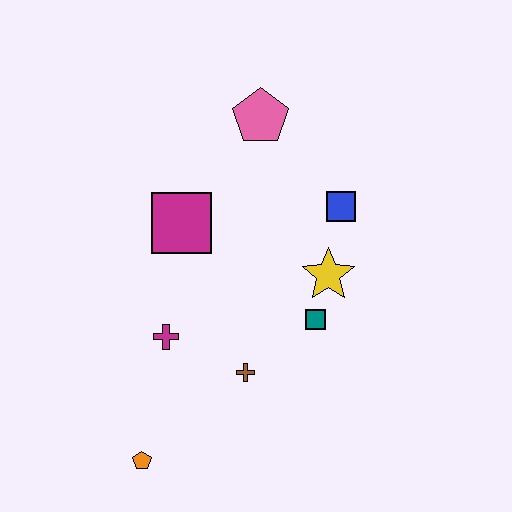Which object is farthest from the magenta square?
The orange pentagon is farthest from the magenta square.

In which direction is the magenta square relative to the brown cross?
The magenta square is above the brown cross.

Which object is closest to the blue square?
The yellow star is closest to the blue square.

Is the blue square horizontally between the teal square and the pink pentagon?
No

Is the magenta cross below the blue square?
Yes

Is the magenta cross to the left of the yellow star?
Yes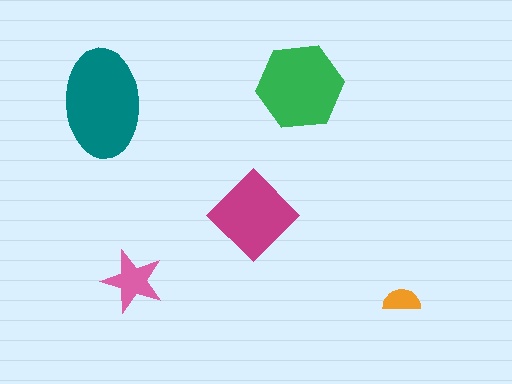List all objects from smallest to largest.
The orange semicircle, the pink star, the magenta diamond, the green hexagon, the teal ellipse.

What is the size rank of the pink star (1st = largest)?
4th.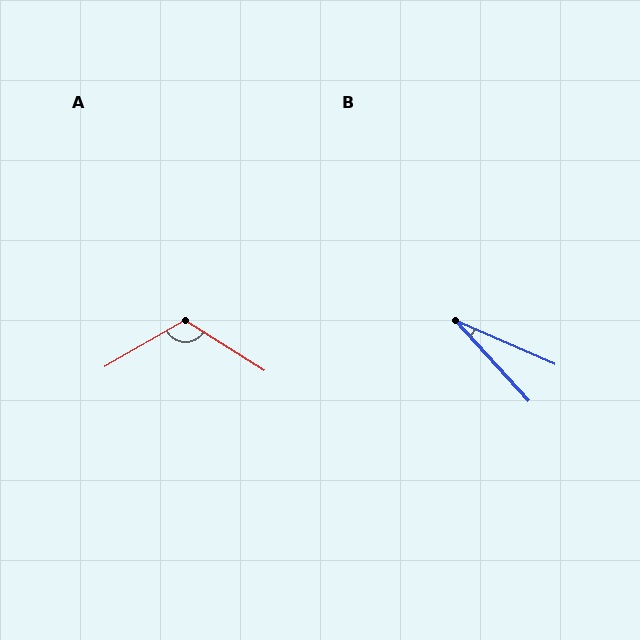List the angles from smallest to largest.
B (24°), A (118°).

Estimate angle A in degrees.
Approximately 118 degrees.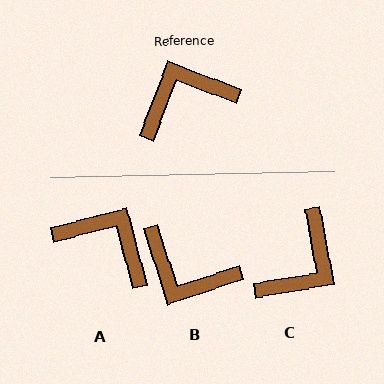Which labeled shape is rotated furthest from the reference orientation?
C, about 149 degrees away.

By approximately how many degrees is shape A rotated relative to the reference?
Approximately 54 degrees clockwise.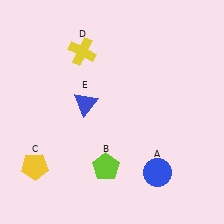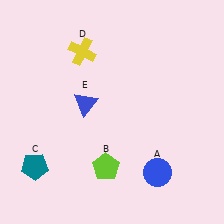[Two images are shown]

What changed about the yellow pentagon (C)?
In Image 1, C is yellow. In Image 2, it changed to teal.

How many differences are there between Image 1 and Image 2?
There is 1 difference between the two images.